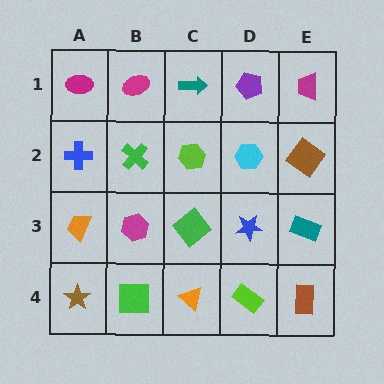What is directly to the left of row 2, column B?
A blue cross.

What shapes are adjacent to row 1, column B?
A green cross (row 2, column B), a magenta ellipse (row 1, column A), a teal arrow (row 1, column C).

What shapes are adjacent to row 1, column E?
A brown diamond (row 2, column E), a purple pentagon (row 1, column D).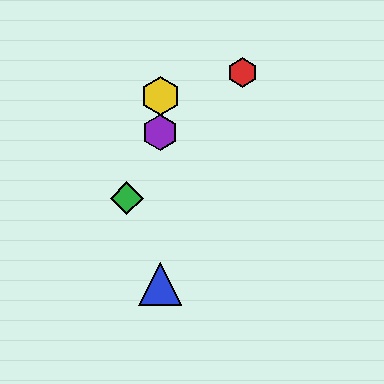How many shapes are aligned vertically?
3 shapes (the blue triangle, the yellow hexagon, the purple hexagon) are aligned vertically.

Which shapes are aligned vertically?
The blue triangle, the yellow hexagon, the purple hexagon are aligned vertically.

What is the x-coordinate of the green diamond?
The green diamond is at x≈127.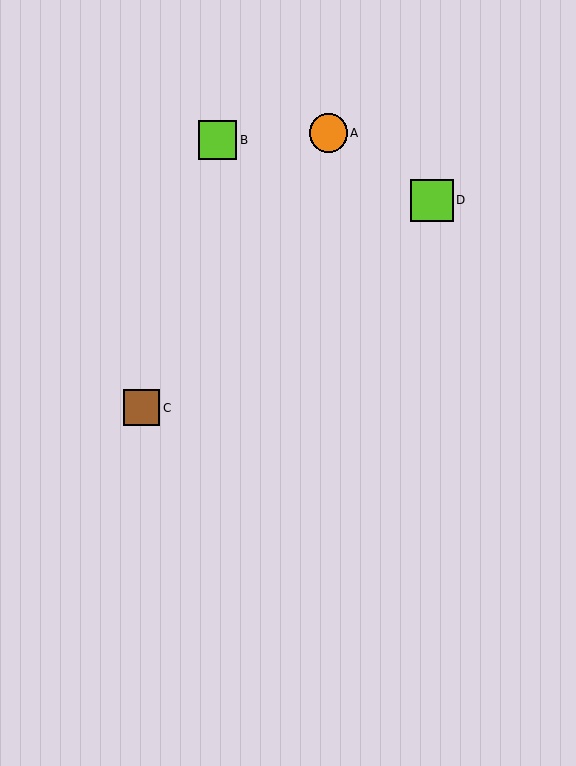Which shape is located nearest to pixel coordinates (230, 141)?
The lime square (labeled B) at (218, 140) is nearest to that location.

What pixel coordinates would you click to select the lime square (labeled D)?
Click at (432, 200) to select the lime square D.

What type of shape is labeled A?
Shape A is an orange circle.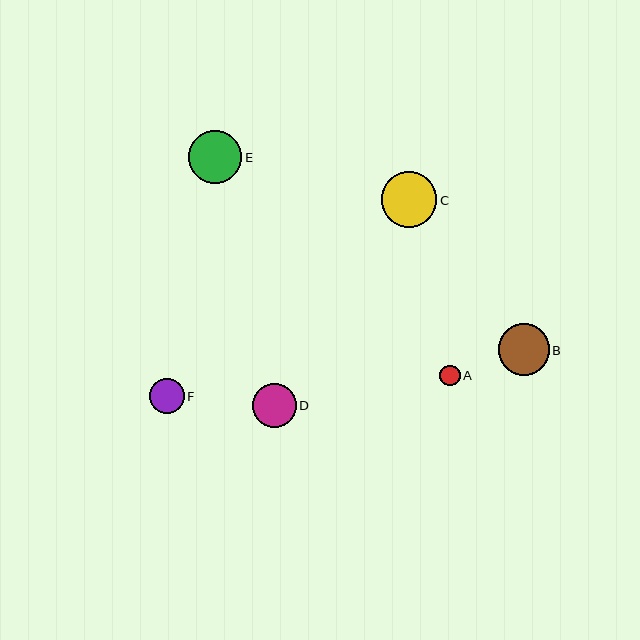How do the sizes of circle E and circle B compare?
Circle E and circle B are approximately the same size.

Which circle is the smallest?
Circle A is the smallest with a size of approximately 20 pixels.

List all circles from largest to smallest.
From largest to smallest: C, E, B, D, F, A.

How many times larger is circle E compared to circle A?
Circle E is approximately 2.6 times the size of circle A.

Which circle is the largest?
Circle C is the largest with a size of approximately 56 pixels.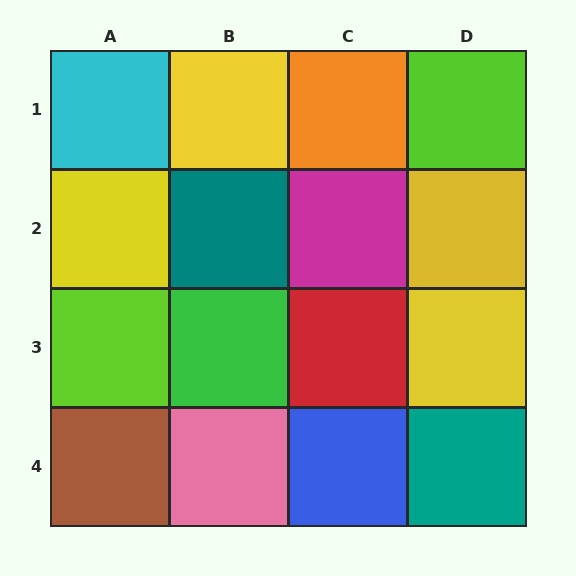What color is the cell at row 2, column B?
Teal.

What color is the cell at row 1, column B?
Yellow.